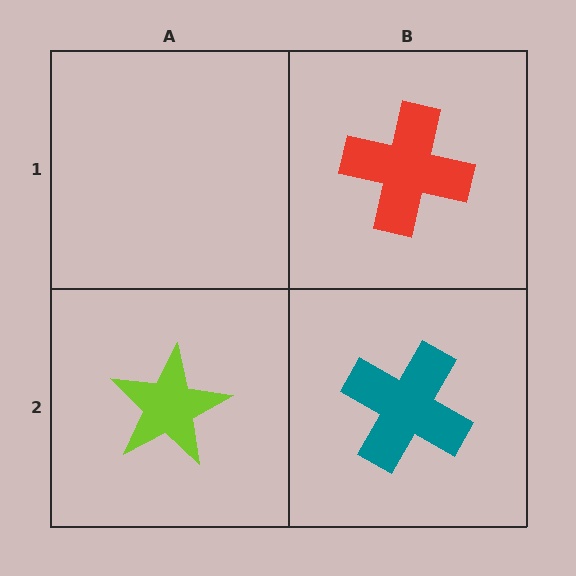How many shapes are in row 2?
2 shapes.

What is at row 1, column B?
A red cross.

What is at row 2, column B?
A teal cross.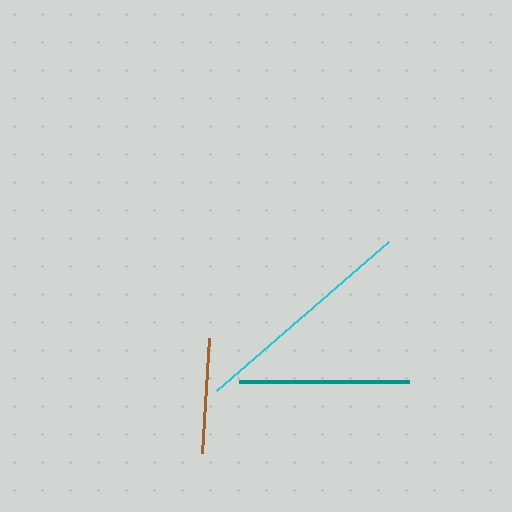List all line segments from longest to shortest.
From longest to shortest: cyan, teal, brown.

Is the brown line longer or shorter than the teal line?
The teal line is longer than the brown line.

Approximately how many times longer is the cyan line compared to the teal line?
The cyan line is approximately 1.3 times the length of the teal line.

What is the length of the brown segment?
The brown segment is approximately 115 pixels long.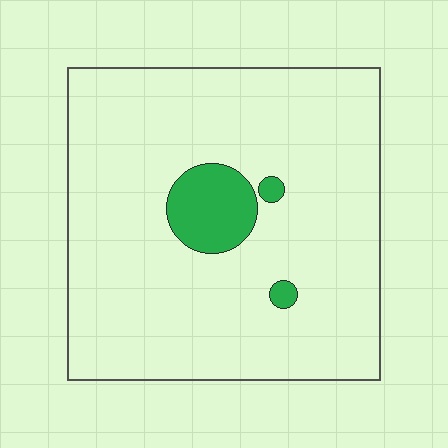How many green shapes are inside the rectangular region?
3.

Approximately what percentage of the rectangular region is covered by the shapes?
Approximately 10%.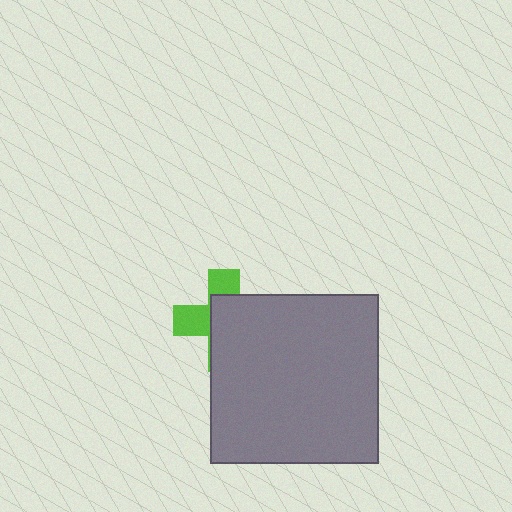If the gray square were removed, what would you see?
You would see the complete lime cross.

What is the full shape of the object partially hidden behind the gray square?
The partially hidden object is a lime cross.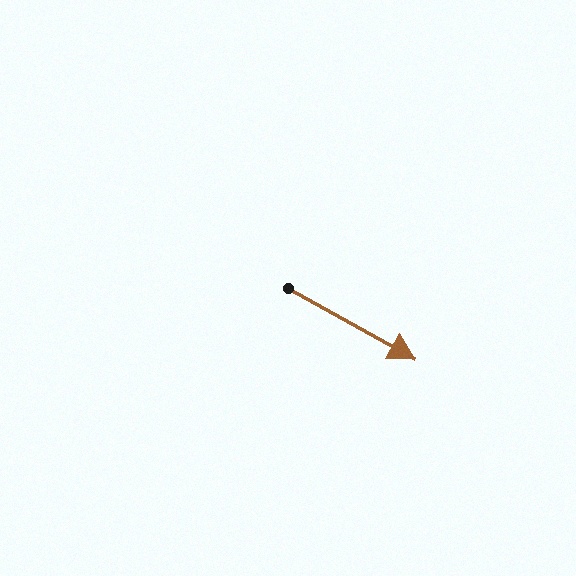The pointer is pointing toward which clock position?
Roughly 4 o'clock.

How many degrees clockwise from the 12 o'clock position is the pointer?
Approximately 119 degrees.